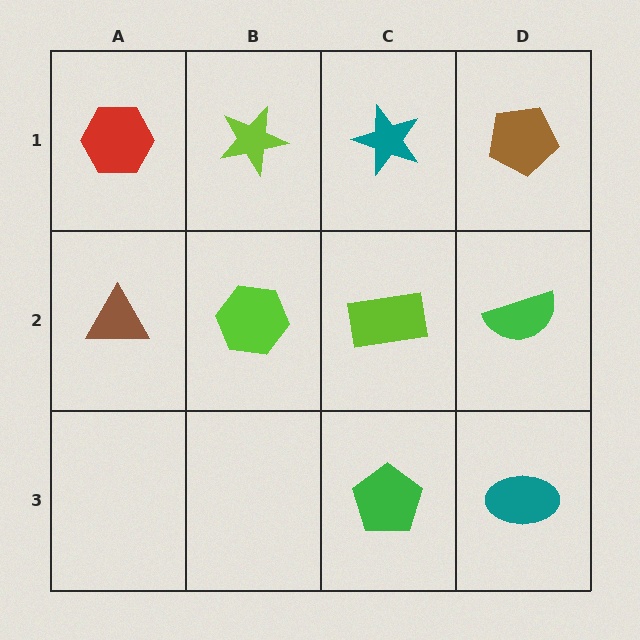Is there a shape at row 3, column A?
No, that cell is empty.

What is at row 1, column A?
A red hexagon.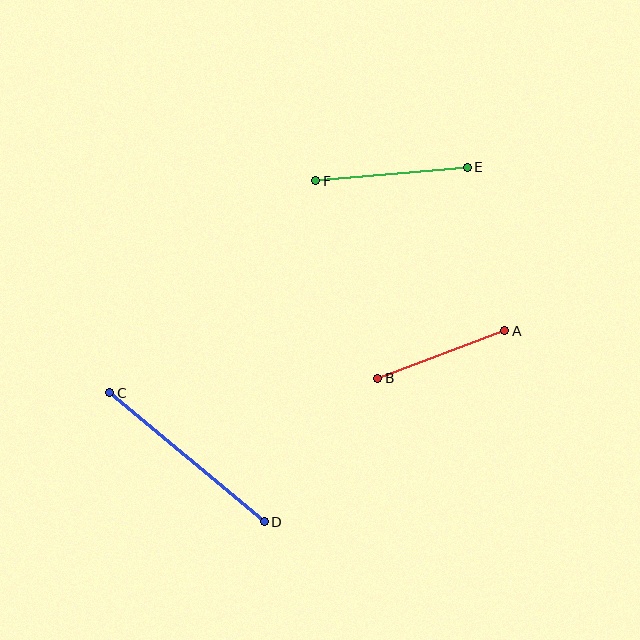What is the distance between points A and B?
The distance is approximately 135 pixels.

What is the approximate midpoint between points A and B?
The midpoint is at approximately (441, 355) pixels.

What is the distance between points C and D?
The distance is approximately 201 pixels.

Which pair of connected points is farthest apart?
Points C and D are farthest apart.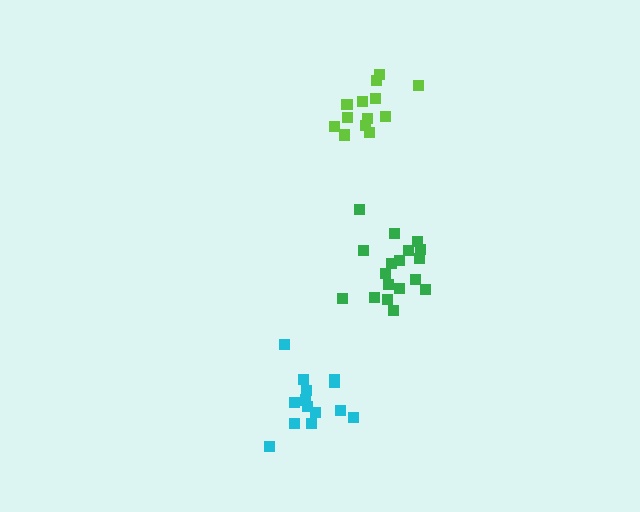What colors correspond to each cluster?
The clusters are colored: cyan, green, lime.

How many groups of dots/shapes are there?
There are 3 groups.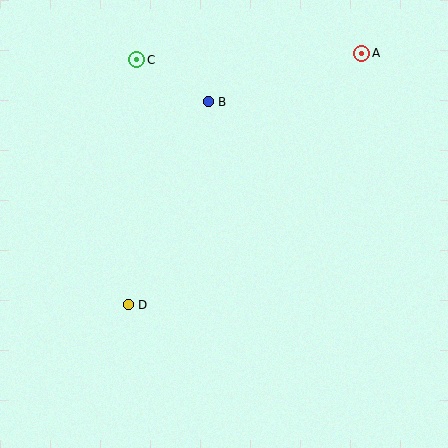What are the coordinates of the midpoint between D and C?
The midpoint between D and C is at (132, 182).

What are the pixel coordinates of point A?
Point A is at (362, 53).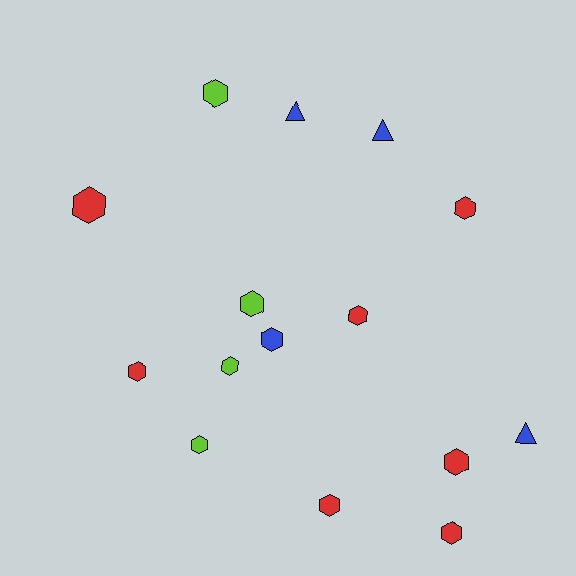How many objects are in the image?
There are 15 objects.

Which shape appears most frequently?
Hexagon, with 12 objects.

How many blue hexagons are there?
There is 1 blue hexagon.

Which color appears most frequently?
Red, with 7 objects.